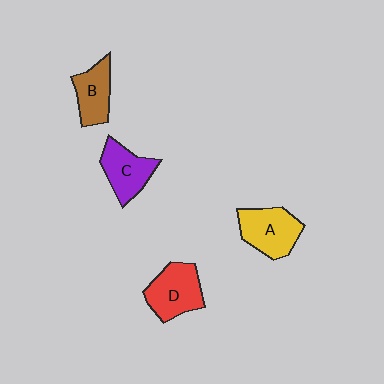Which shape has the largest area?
Shape D (red).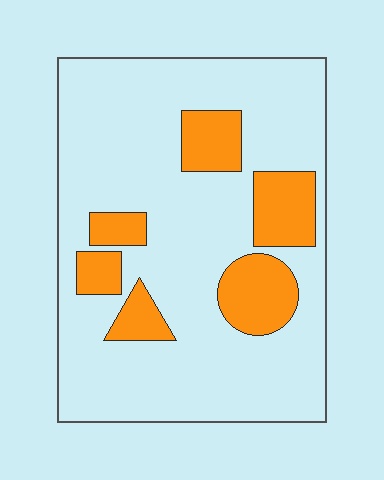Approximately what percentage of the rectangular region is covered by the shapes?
Approximately 20%.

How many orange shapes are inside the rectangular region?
6.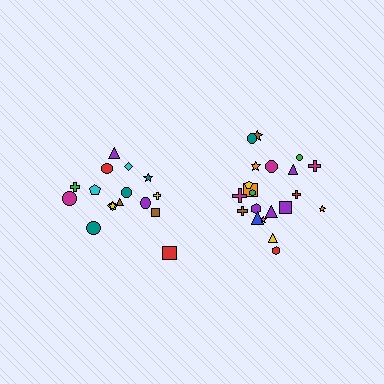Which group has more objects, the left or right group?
The right group.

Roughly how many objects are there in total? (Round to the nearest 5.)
Roughly 35 objects in total.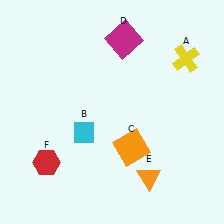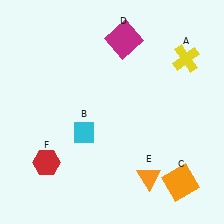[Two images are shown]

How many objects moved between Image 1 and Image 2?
1 object moved between the two images.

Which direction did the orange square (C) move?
The orange square (C) moved right.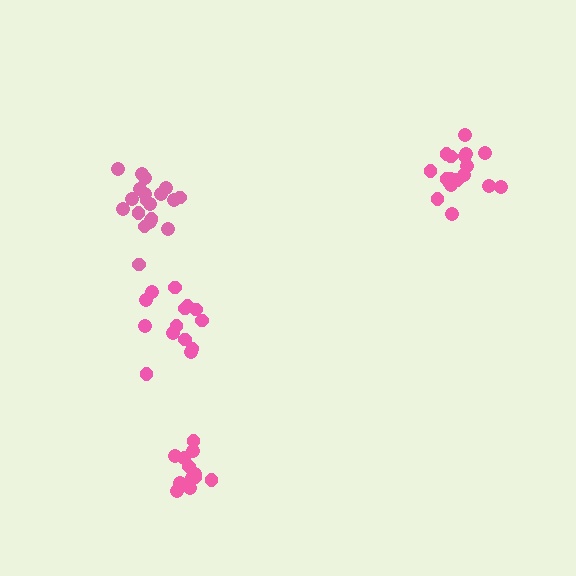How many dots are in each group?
Group 1: 14 dots, Group 2: 13 dots, Group 3: 18 dots, Group 4: 19 dots (64 total).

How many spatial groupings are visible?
There are 4 spatial groupings.